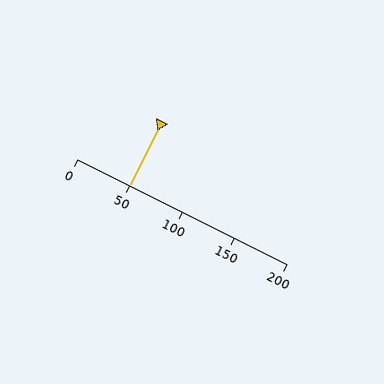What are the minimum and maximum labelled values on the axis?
The axis runs from 0 to 200.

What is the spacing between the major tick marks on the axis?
The major ticks are spaced 50 apart.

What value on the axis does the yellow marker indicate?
The marker indicates approximately 50.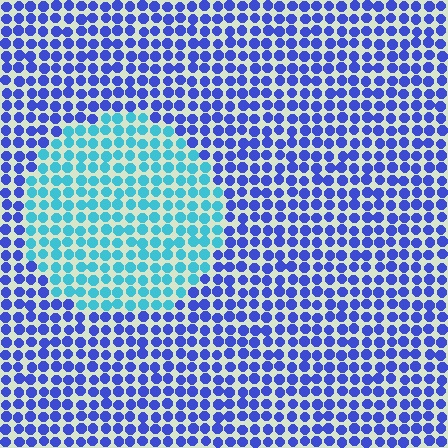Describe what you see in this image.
The image is filled with small blue elements in a uniform arrangement. A circle-shaped region is visible where the elements are tinted to a slightly different hue, forming a subtle color boundary.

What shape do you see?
I see a circle.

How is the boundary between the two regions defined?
The boundary is defined purely by a slight shift in hue (about 48 degrees). Spacing, size, and orientation are identical on both sides.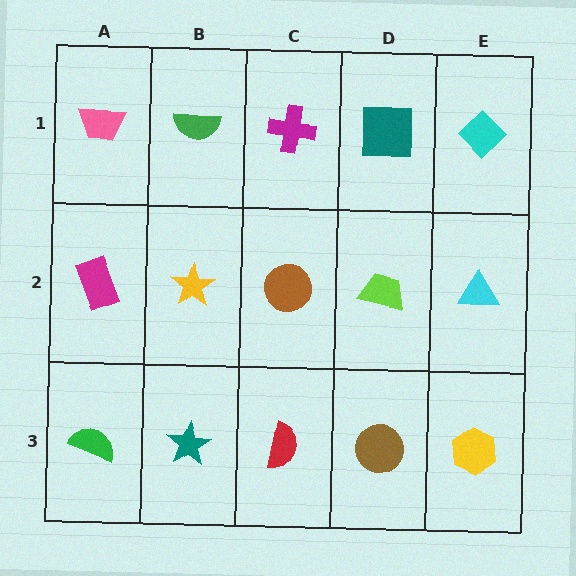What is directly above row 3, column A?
A magenta rectangle.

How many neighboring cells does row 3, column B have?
3.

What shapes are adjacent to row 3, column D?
A lime trapezoid (row 2, column D), a red semicircle (row 3, column C), a yellow hexagon (row 3, column E).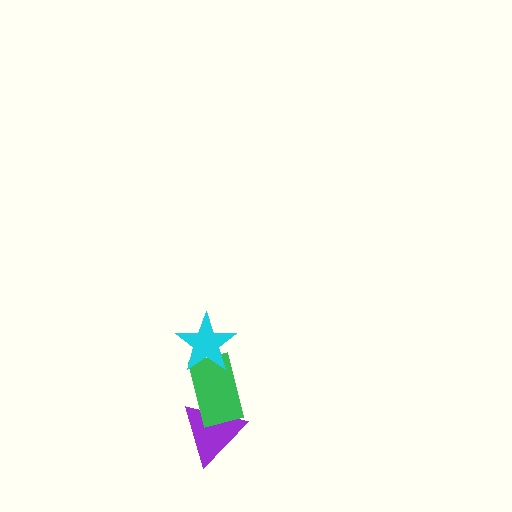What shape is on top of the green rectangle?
The cyan star is on top of the green rectangle.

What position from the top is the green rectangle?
The green rectangle is 2nd from the top.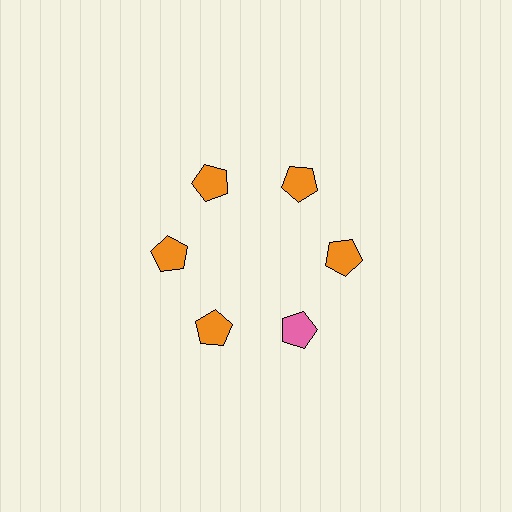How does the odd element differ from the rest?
It has a different color: pink instead of orange.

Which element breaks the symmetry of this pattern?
The pink pentagon at roughly the 5 o'clock position breaks the symmetry. All other shapes are orange pentagons.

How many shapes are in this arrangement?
There are 6 shapes arranged in a ring pattern.